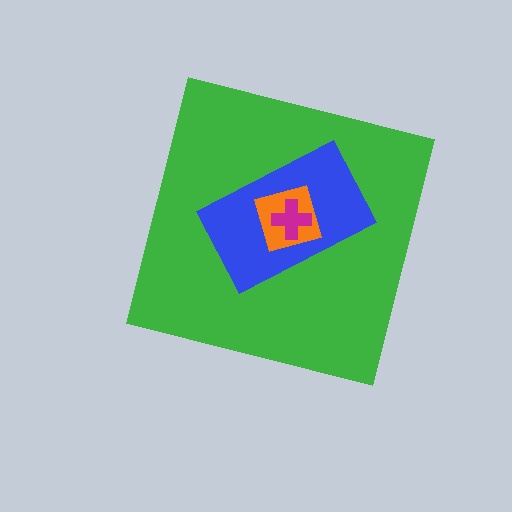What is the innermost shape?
The magenta cross.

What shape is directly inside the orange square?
The magenta cross.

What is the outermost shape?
The green square.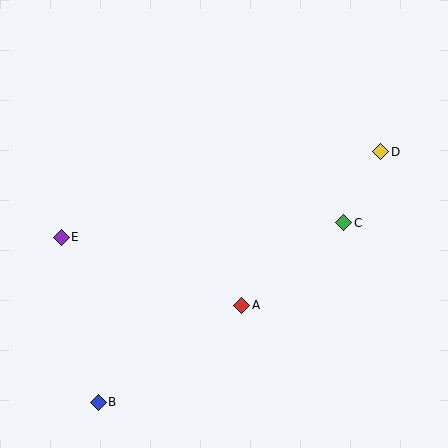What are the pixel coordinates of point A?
Point A is at (242, 305).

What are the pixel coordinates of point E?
Point E is at (61, 237).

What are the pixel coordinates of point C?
Point C is at (344, 223).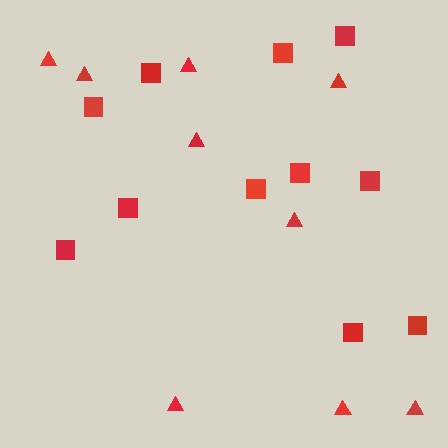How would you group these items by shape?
There are 2 groups: one group of triangles (9) and one group of squares (11).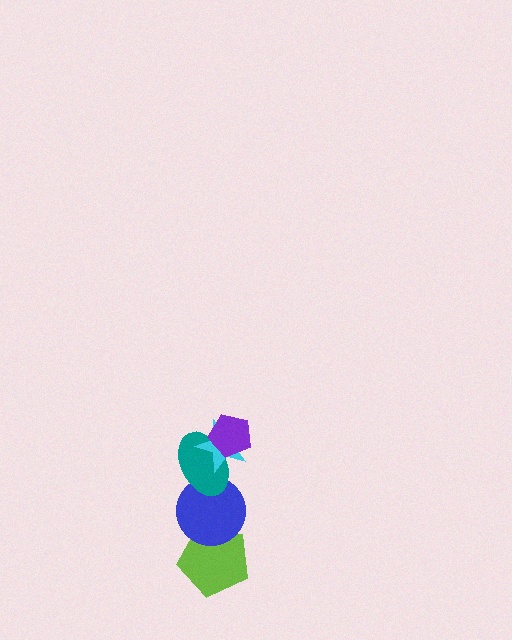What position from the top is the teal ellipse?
The teal ellipse is 3rd from the top.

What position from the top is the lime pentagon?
The lime pentagon is 5th from the top.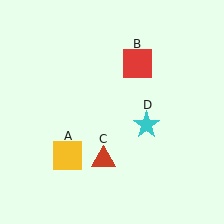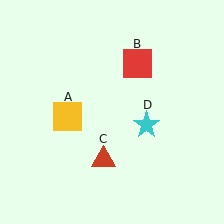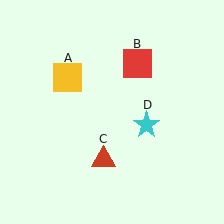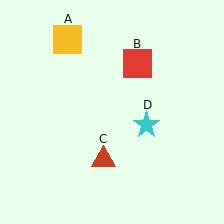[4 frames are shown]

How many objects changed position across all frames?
1 object changed position: yellow square (object A).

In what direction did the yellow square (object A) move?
The yellow square (object A) moved up.